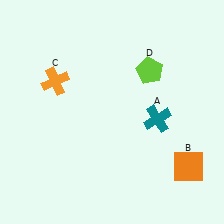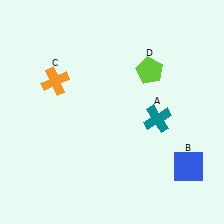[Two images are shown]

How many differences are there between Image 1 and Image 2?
There is 1 difference between the two images.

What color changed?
The square (B) changed from orange in Image 1 to blue in Image 2.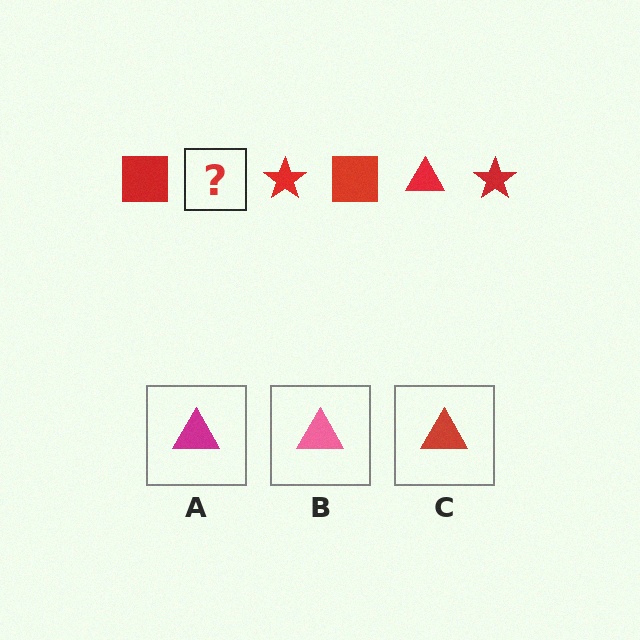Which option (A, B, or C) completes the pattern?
C.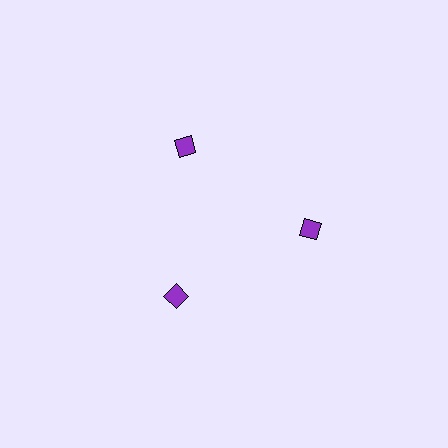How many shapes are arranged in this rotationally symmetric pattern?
There are 3 shapes, arranged in 3 groups of 1.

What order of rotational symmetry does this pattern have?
This pattern has 3-fold rotational symmetry.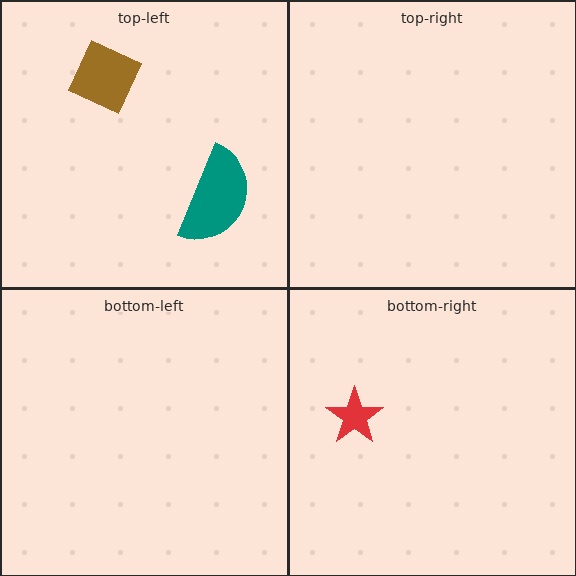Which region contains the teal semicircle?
The top-left region.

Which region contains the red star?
The bottom-right region.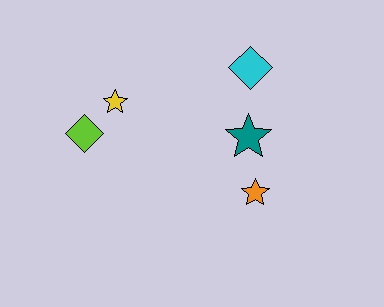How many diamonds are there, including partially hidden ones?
There are 2 diamonds.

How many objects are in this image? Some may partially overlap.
There are 5 objects.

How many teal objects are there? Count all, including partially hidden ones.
There is 1 teal object.